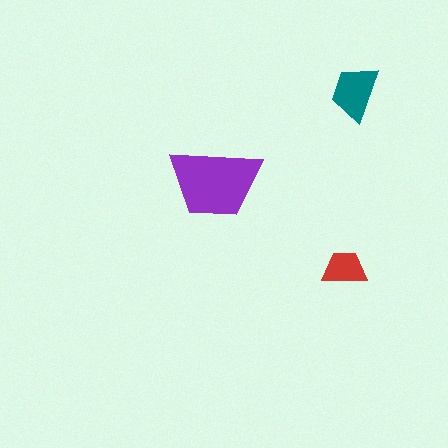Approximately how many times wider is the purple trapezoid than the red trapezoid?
About 2 times wider.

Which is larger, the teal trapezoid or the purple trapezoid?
The purple one.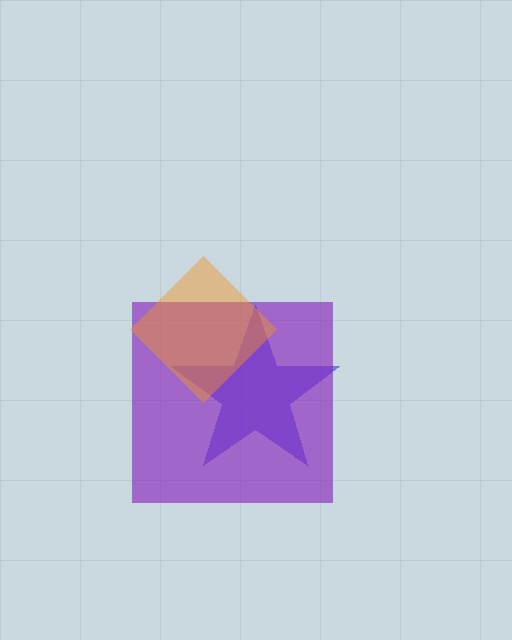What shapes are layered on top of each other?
The layered shapes are: a blue star, a purple square, an orange diamond.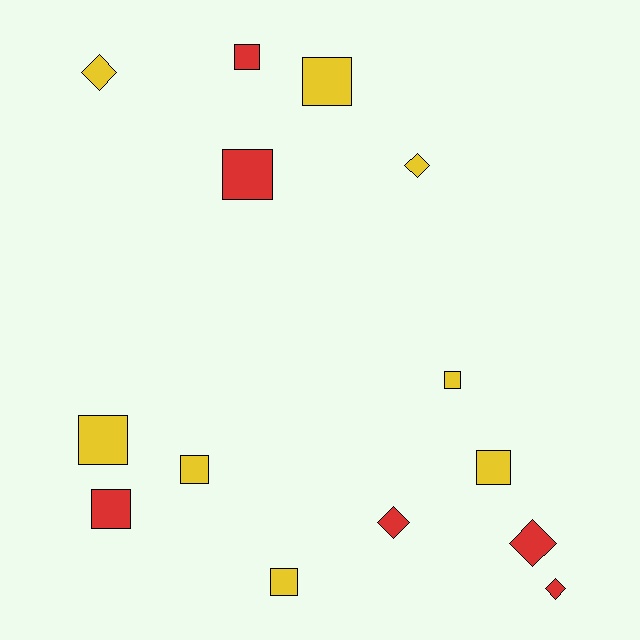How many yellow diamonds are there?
There are 2 yellow diamonds.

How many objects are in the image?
There are 14 objects.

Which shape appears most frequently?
Square, with 9 objects.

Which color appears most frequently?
Yellow, with 8 objects.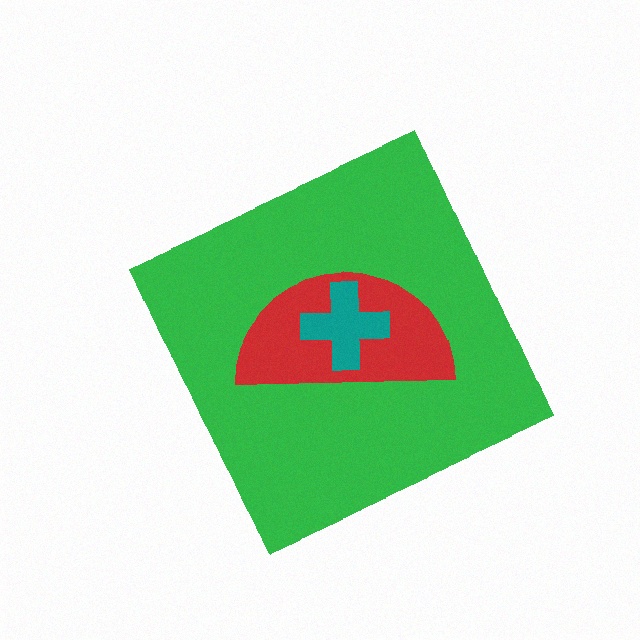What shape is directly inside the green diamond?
The red semicircle.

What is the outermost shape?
The green diamond.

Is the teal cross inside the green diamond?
Yes.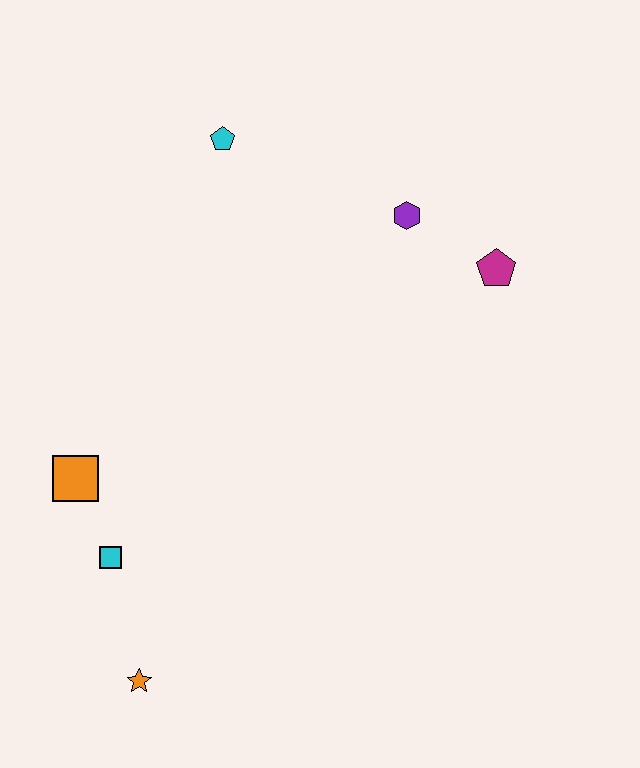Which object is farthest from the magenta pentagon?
The orange star is farthest from the magenta pentagon.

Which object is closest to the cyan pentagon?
The purple hexagon is closest to the cyan pentagon.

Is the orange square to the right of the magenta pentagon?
No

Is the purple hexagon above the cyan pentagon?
No